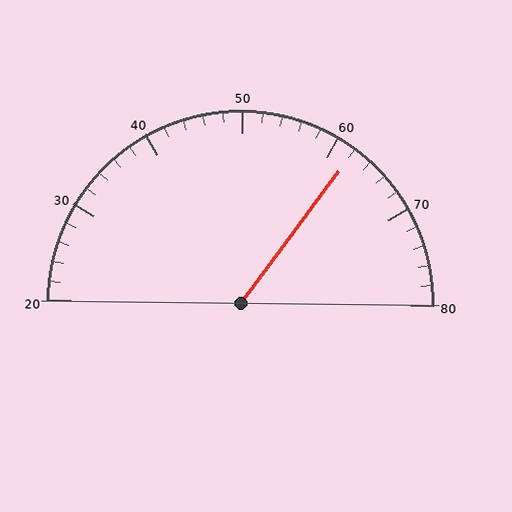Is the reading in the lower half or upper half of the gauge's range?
The reading is in the upper half of the range (20 to 80).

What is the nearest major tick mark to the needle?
The nearest major tick mark is 60.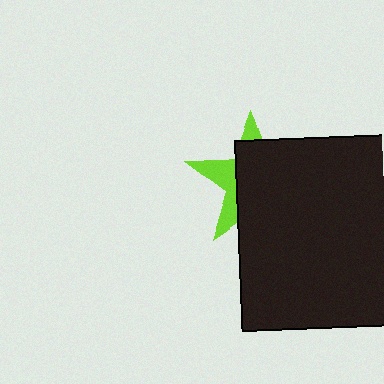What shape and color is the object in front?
The object in front is a black square.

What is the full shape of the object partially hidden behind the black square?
The partially hidden object is a lime star.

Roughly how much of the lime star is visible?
A small part of it is visible (roughly 31%).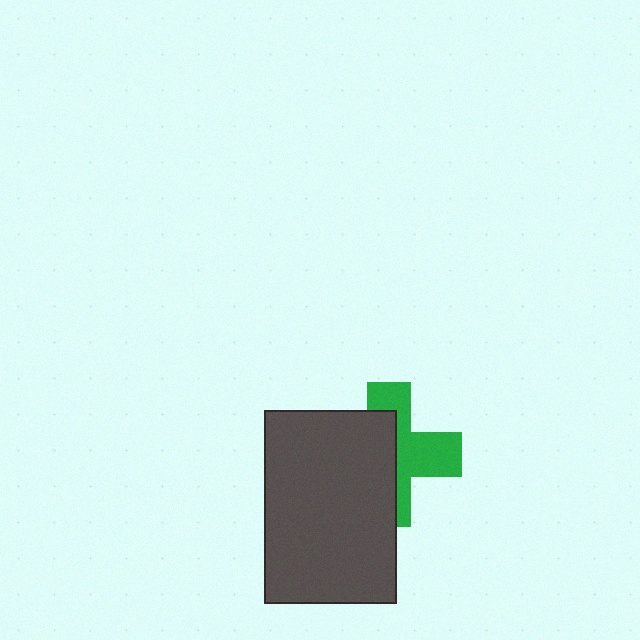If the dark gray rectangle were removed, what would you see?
You would see the complete green cross.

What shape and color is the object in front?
The object in front is a dark gray rectangle.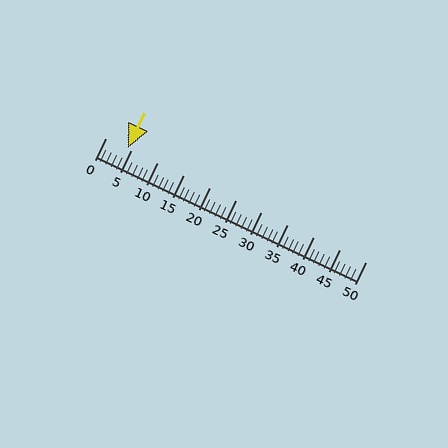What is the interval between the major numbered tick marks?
The major tick marks are spaced 5 units apart.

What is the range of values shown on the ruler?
The ruler shows values from 0 to 50.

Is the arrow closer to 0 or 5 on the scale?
The arrow is closer to 5.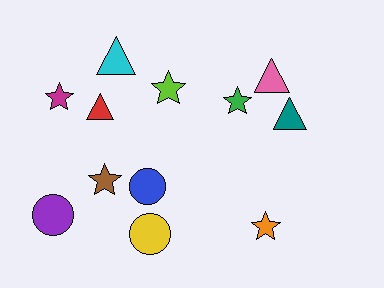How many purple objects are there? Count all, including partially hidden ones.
There is 1 purple object.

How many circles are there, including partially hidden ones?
There are 3 circles.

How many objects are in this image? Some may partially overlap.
There are 12 objects.